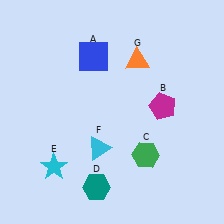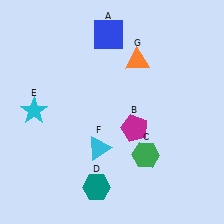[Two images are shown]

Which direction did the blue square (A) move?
The blue square (A) moved up.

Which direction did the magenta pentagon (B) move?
The magenta pentagon (B) moved left.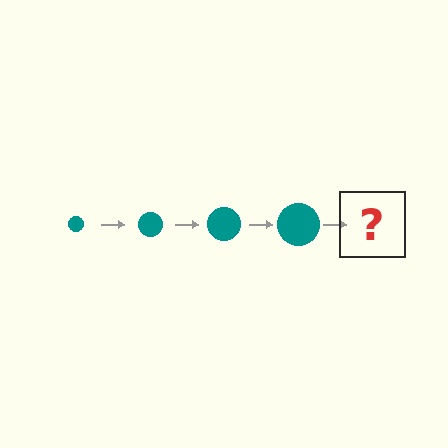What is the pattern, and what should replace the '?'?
The pattern is that the circle gets progressively larger each step. The '?' should be a teal circle, larger than the previous one.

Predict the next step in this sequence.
The next step is a teal circle, larger than the previous one.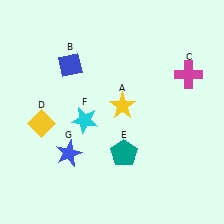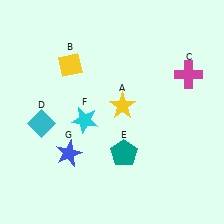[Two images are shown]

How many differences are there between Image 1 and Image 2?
There are 2 differences between the two images.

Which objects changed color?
B changed from blue to yellow. D changed from yellow to cyan.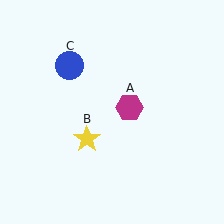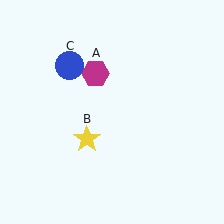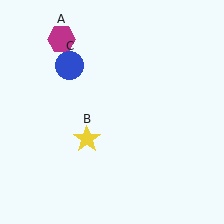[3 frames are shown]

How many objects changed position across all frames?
1 object changed position: magenta hexagon (object A).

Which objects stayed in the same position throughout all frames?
Yellow star (object B) and blue circle (object C) remained stationary.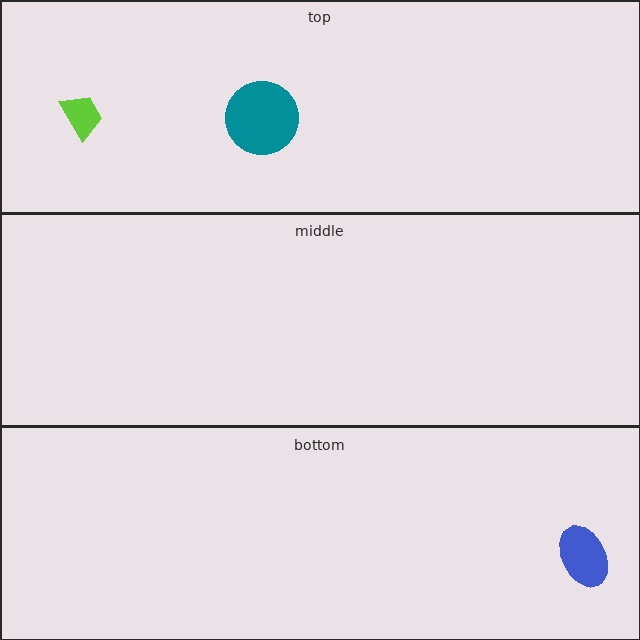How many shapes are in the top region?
2.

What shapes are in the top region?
The lime trapezoid, the teal circle.